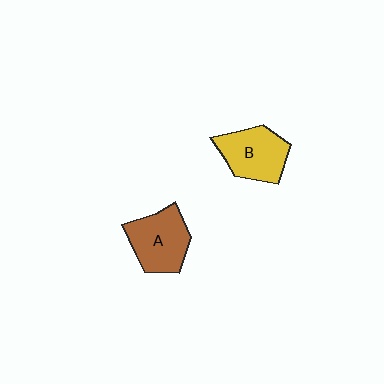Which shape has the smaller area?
Shape B (yellow).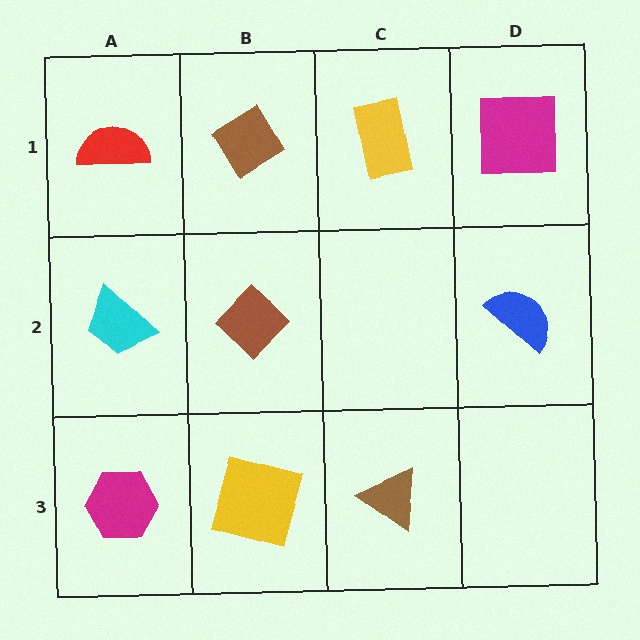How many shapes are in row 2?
3 shapes.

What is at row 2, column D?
A blue semicircle.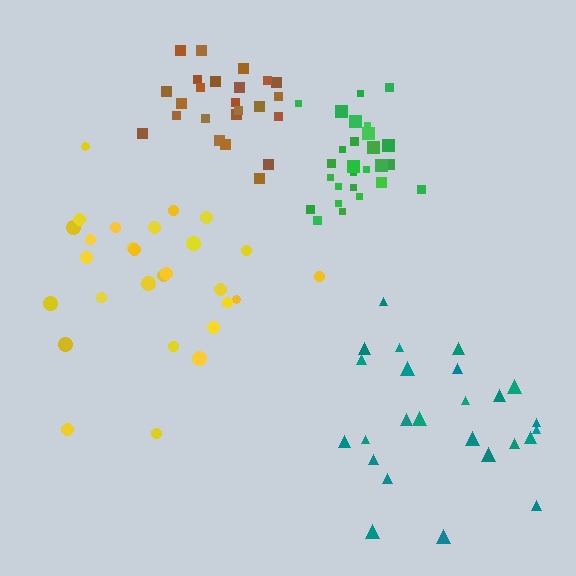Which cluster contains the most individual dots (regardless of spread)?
Yellow (28).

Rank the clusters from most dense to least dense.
green, brown, teal, yellow.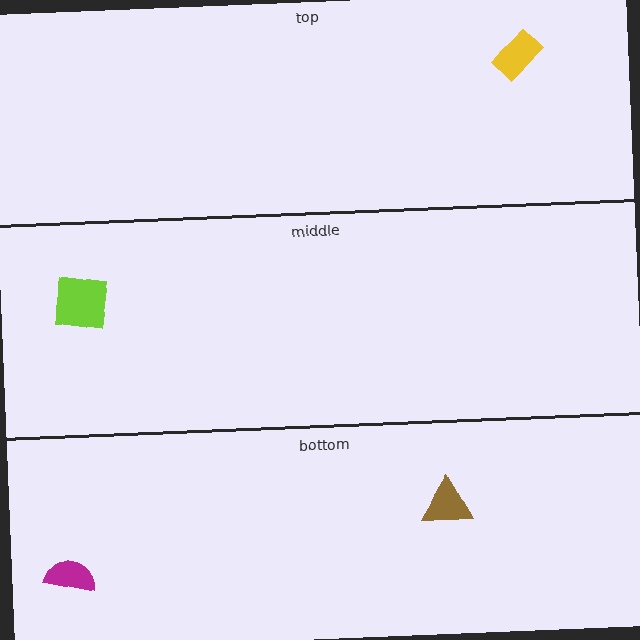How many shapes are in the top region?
1.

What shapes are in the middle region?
The lime square.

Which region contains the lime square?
The middle region.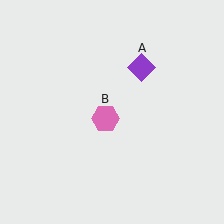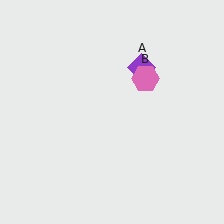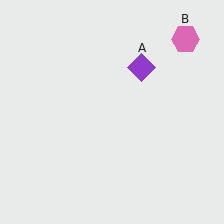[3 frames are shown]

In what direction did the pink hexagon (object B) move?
The pink hexagon (object B) moved up and to the right.